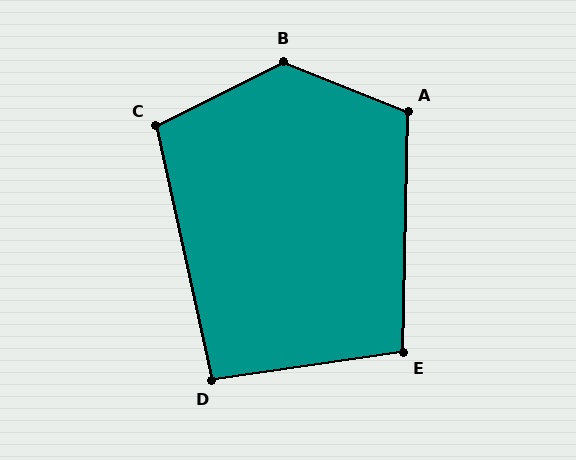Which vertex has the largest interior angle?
B, at approximately 131 degrees.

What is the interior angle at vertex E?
Approximately 99 degrees (obtuse).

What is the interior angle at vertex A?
Approximately 111 degrees (obtuse).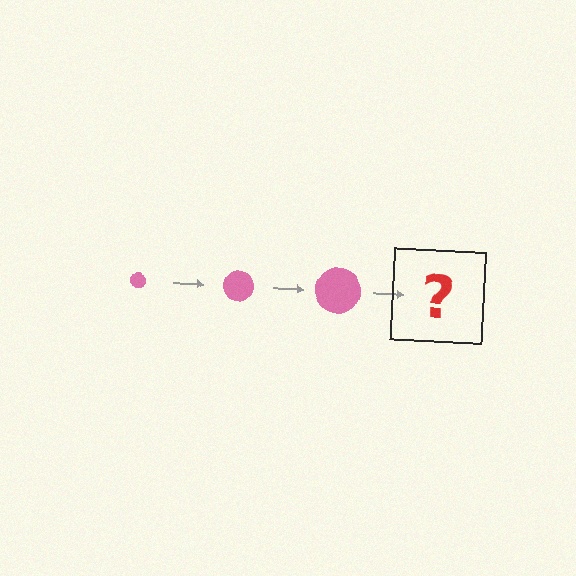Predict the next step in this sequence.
The next step is a pink circle, larger than the previous one.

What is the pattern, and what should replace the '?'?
The pattern is that the circle gets progressively larger each step. The '?' should be a pink circle, larger than the previous one.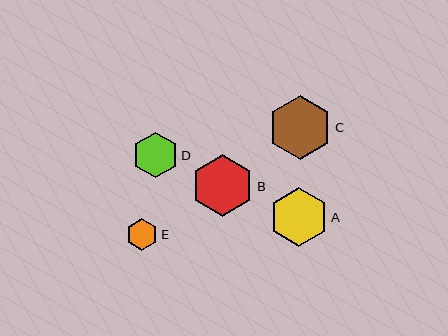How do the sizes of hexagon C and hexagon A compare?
Hexagon C and hexagon A are approximately the same size.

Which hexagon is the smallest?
Hexagon E is the smallest with a size of approximately 32 pixels.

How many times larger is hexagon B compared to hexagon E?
Hexagon B is approximately 1.9 times the size of hexagon E.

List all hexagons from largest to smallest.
From largest to smallest: C, B, A, D, E.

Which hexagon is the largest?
Hexagon C is the largest with a size of approximately 64 pixels.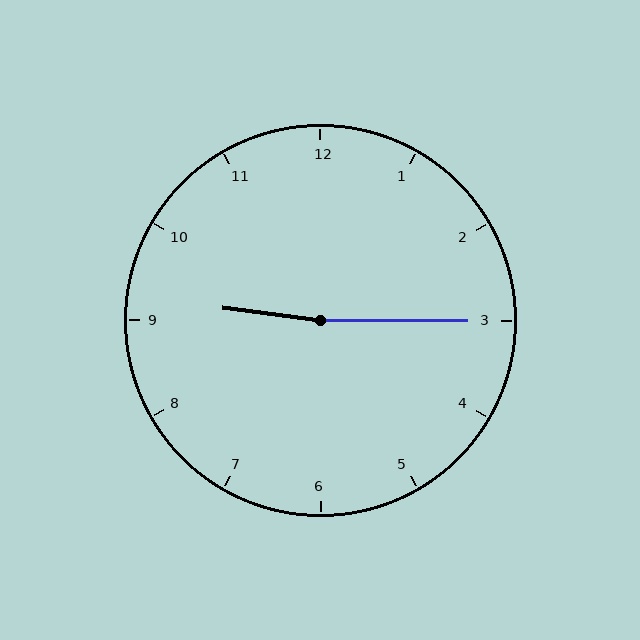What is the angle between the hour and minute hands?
Approximately 172 degrees.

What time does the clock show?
9:15.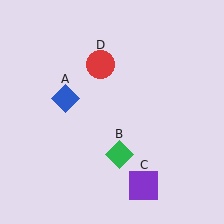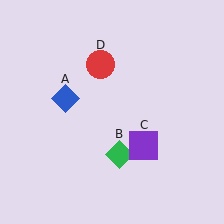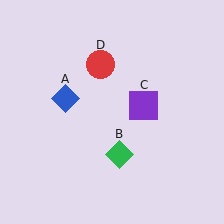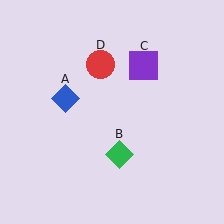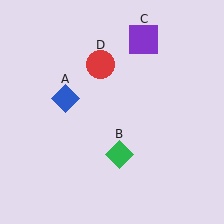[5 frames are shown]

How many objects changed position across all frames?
1 object changed position: purple square (object C).